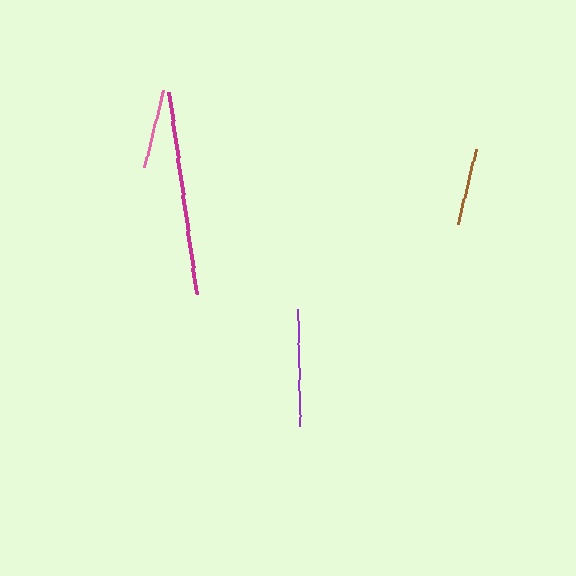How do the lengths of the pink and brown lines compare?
The pink and brown lines are approximately the same length.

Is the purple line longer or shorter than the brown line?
The purple line is longer than the brown line.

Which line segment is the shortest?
The brown line is the shortest at approximately 76 pixels.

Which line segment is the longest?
The magenta line is the longest at approximately 204 pixels.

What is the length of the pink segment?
The pink segment is approximately 80 pixels long.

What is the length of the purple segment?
The purple segment is approximately 117 pixels long.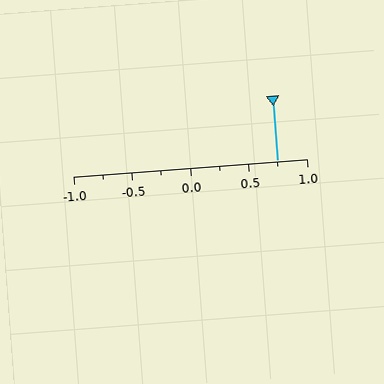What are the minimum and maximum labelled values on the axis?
The axis runs from -1.0 to 1.0.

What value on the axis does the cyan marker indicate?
The marker indicates approximately 0.75.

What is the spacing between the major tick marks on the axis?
The major ticks are spaced 0.5 apart.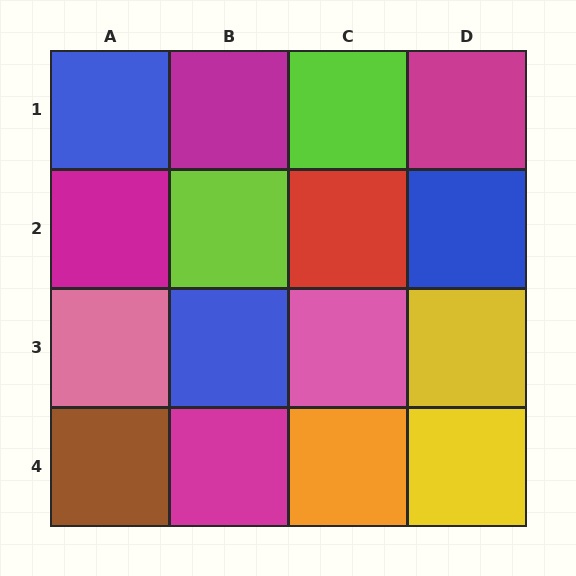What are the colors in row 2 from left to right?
Magenta, lime, red, blue.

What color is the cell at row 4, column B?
Magenta.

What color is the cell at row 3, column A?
Pink.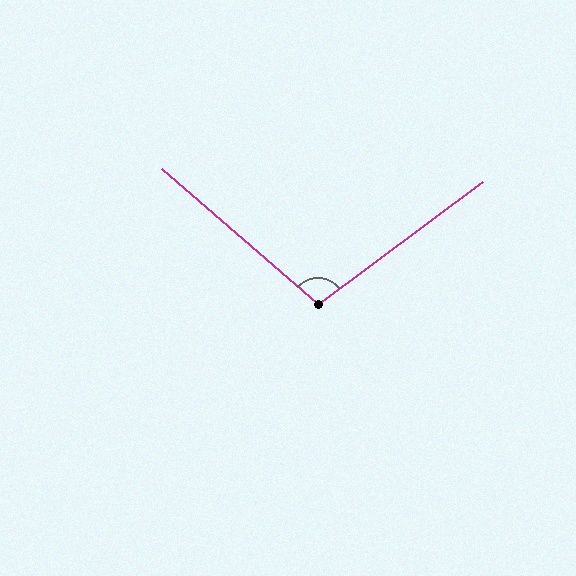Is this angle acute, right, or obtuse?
It is obtuse.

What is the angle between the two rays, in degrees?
Approximately 102 degrees.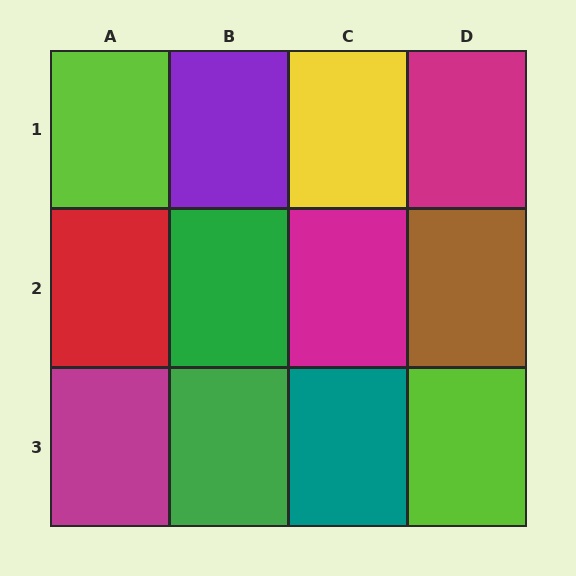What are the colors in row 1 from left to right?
Lime, purple, yellow, magenta.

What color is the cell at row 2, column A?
Red.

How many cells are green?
2 cells are green.